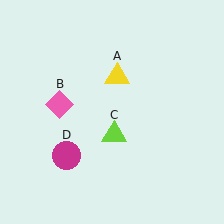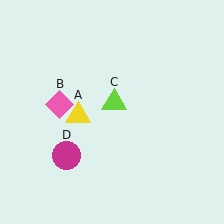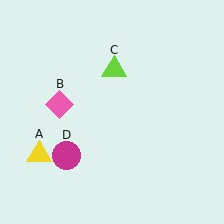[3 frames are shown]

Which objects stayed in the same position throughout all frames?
Pink diamond (object B) and magenta circle (object D) remained stationary.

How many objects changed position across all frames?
2 objects changed position: yellow triangle (object A), lime triangle (object C).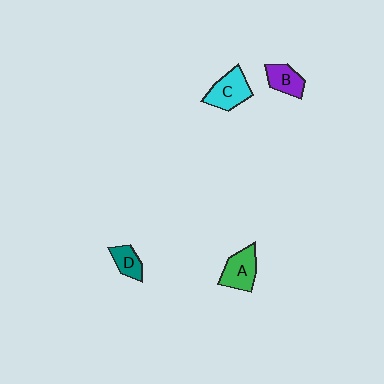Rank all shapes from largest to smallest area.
From largest to smallest: C (cyan), A (green), B (purple), D (teal).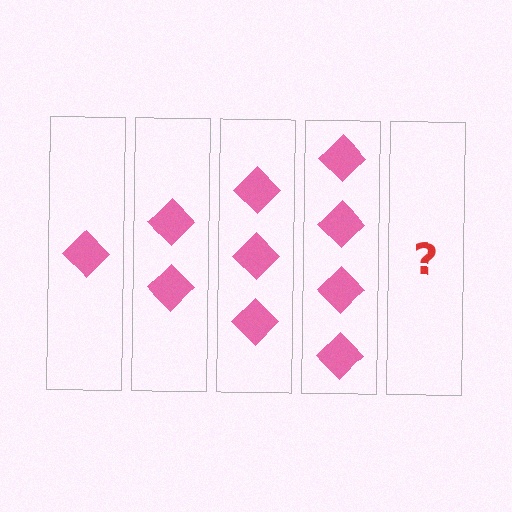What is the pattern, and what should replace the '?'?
The pattern is that each step adds one more diamond. The '?' should be 5 diamonds.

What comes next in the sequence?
The next element should be 5 diamonds.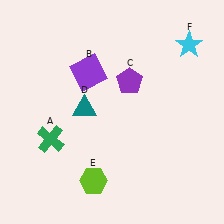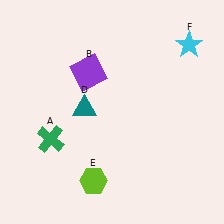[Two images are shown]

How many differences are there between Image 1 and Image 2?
There is 1 difference between the two images.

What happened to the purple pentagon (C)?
The purple pentagon (C) was removed in Image 2. It was in the top-right area of Image 1.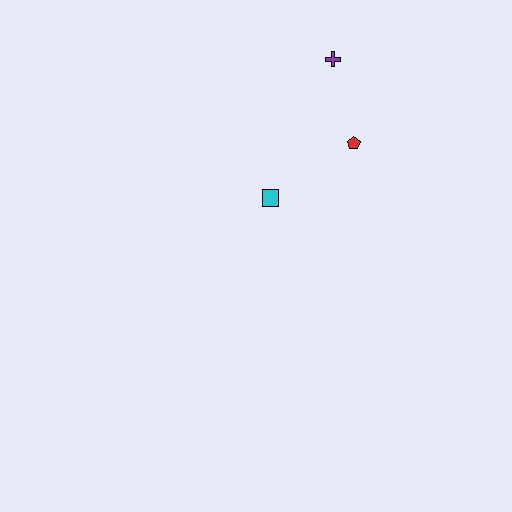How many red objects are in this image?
There is 1 red object.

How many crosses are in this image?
There is 1 cross.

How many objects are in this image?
There are 3 objects.